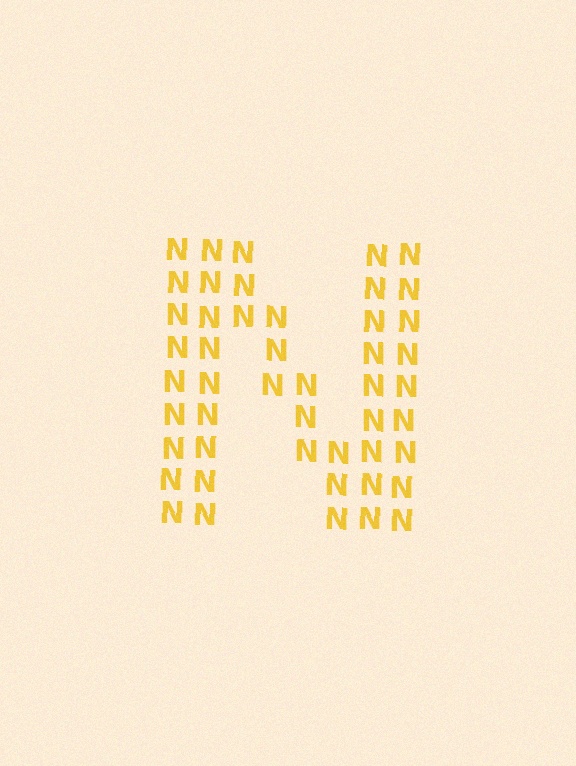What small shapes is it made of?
It is made of small letter N's.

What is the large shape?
The large shape is the letter N.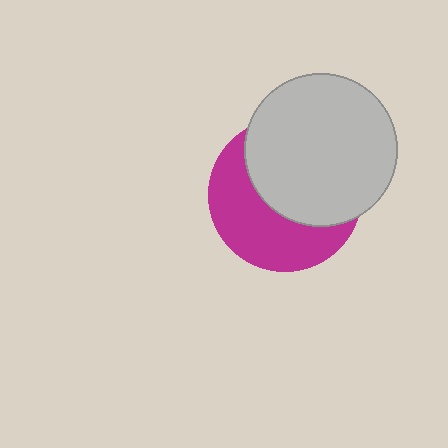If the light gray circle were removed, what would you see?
You would see the complete magenta circle.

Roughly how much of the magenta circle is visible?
About half of it is visible (roughly 46%).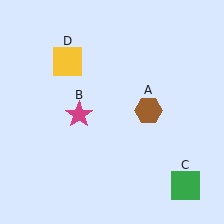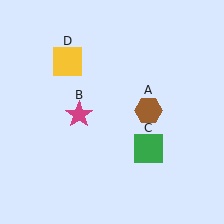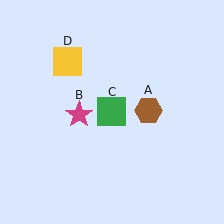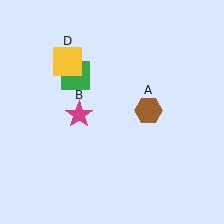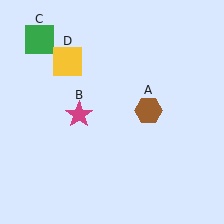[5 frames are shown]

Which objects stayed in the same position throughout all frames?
Brown hexagon (object A) and magenta star (object B) and yellow square (object D) remained stationary.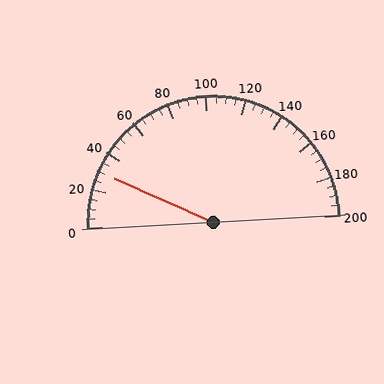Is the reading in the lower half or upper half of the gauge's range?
The reading is in the lower half of the range (0 to 200).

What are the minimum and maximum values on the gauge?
The gauge ranges from 0 to 200.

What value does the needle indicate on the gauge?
The needle indicates approximately 30.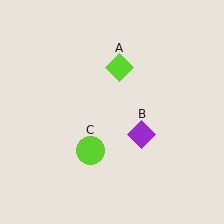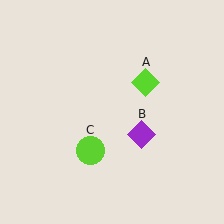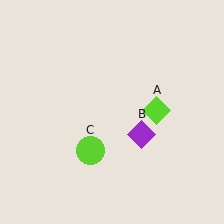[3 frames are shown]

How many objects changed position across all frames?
1 object changed position: lime diamond (object A).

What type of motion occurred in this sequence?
The lime diamond (object A) rotated clockwise around the center of the scene.